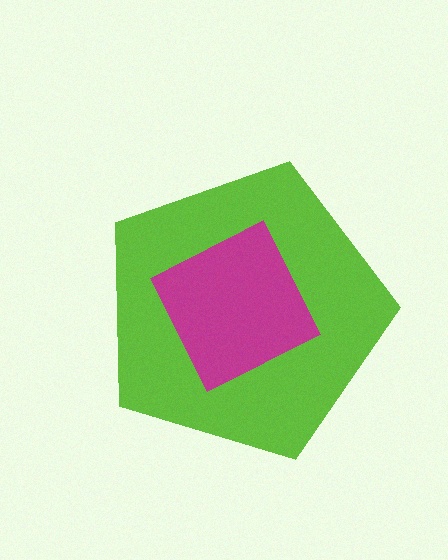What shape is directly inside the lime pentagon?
The magenta square.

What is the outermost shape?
The lime pentagon.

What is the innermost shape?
The magenta square.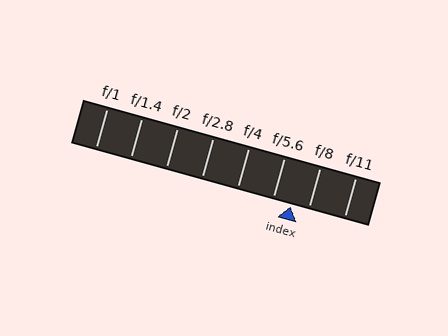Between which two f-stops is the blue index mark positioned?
The index mark is between f/5.6 and f/8.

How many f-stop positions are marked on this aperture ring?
There are 8 f-stop positions marked.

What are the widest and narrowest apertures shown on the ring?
The widest aperture shown is f/1 and the narrowest is f/11.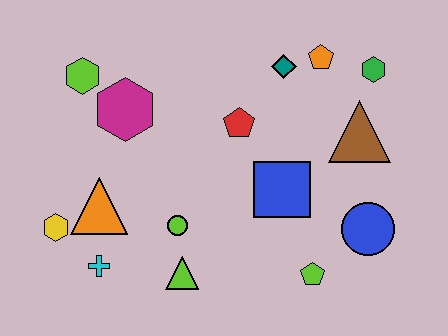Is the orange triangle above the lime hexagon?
No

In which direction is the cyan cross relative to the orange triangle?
The cyan cross is below the orange triangle.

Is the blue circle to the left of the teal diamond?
No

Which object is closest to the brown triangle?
The green hexagon is closest to the brown triangle.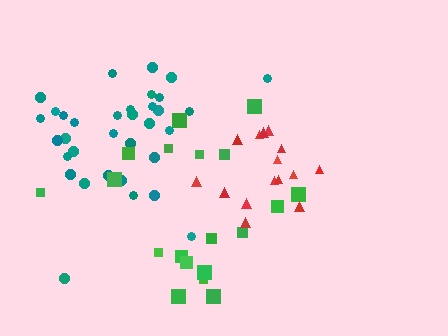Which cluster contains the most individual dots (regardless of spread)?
Teal (34).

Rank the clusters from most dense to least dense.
red, teal, green.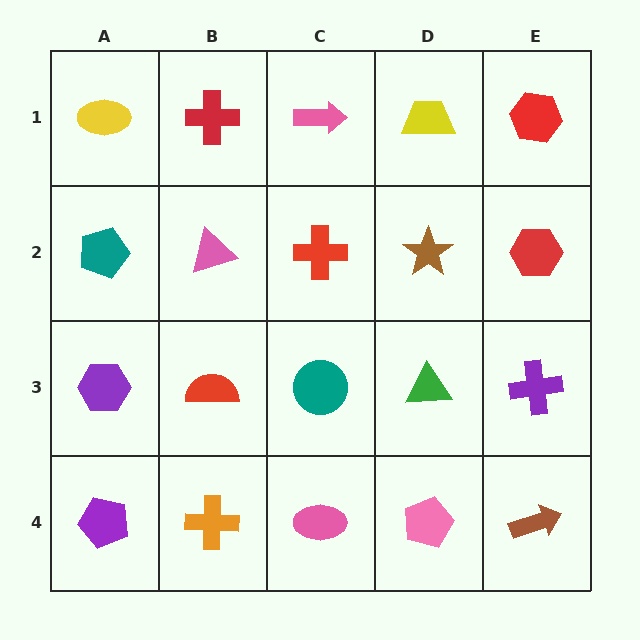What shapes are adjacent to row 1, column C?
A red cross (row 2, column C), a red cross (row 1, column B), a yellow trapezoid (row 1, column D).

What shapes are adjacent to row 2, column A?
A yellow ellipse (row 1, column A), a purple hexagon (row 3, column A), a pink triangle (row 2, column B).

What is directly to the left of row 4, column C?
An orange cross.